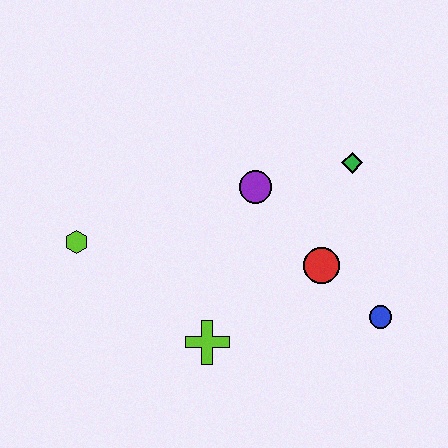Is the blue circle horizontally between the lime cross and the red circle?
No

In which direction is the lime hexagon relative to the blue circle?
The lime hexagon is to the left of the blue circle.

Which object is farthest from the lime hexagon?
The blue circle is farthest from the lime hexagon.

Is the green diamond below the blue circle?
No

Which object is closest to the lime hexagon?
The lime cross is closest to the lime hexagon.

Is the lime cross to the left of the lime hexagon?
No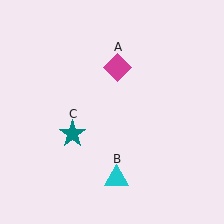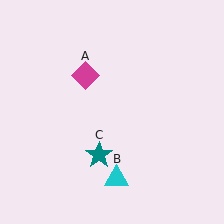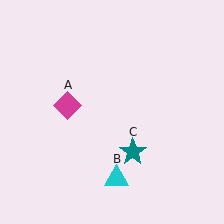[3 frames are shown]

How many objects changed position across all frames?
2 objects changed position: magenta diamond (object A), teal star (object C).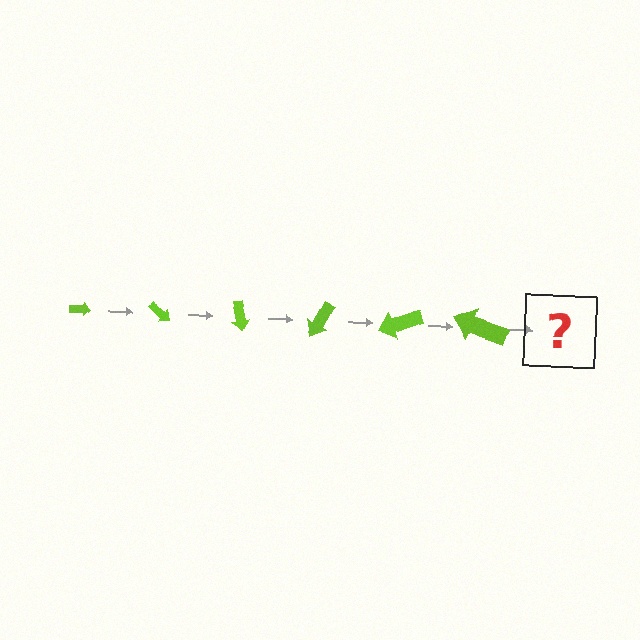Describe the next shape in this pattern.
It should be an arrow, larger than the previous one and rotated 240 degrees from the start.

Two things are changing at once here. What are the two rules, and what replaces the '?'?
The two rules are that the arrow grows larger each step and it rotates 40 degrees each step. The '?' should be an arrow, larger than the previous one and rotated 240 degrees from the start.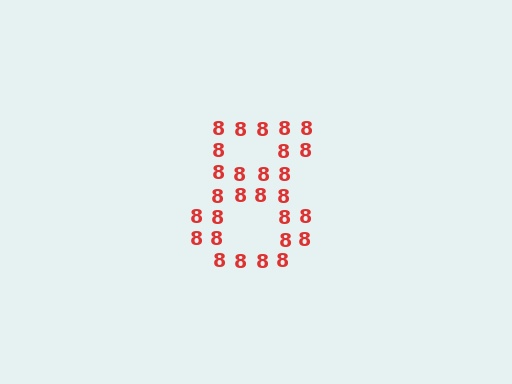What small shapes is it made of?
It is made of small digit 8's.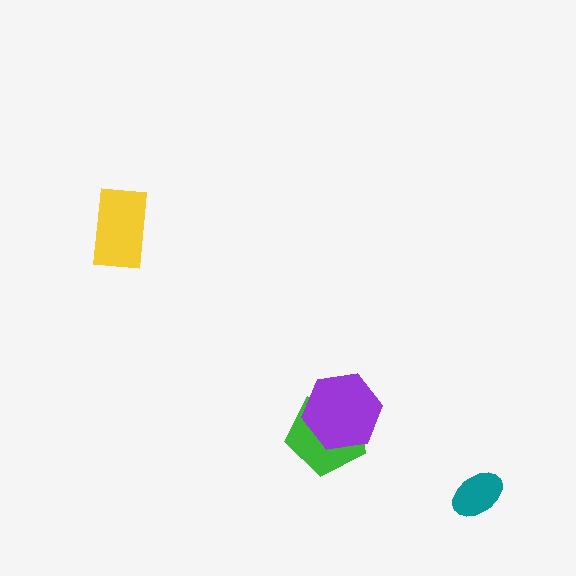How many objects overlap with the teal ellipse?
0 objects overlap with the teal ellipse.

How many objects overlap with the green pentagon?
1 object overlaps with the green pentagon.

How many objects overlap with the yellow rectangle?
0 objects overlap with the yellow rectangle.